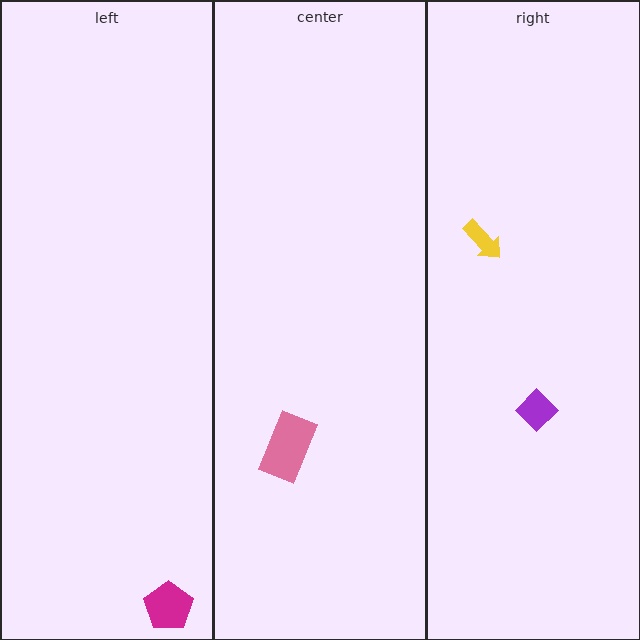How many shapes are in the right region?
2.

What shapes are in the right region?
The purple diamond, the yellow arrow.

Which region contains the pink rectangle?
The center region.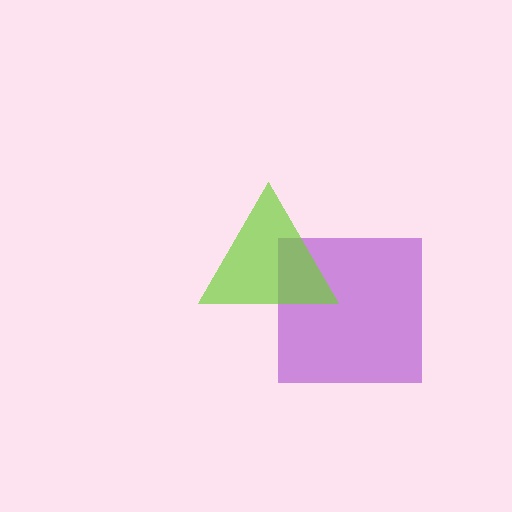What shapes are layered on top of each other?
The layered shapes are: a purple square, a lime triangle.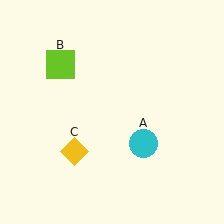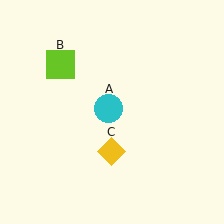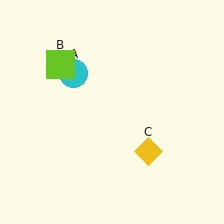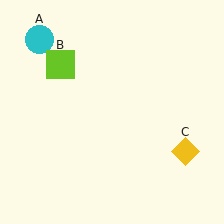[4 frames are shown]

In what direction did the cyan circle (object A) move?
The cyan circle (object A) moved up and to the left.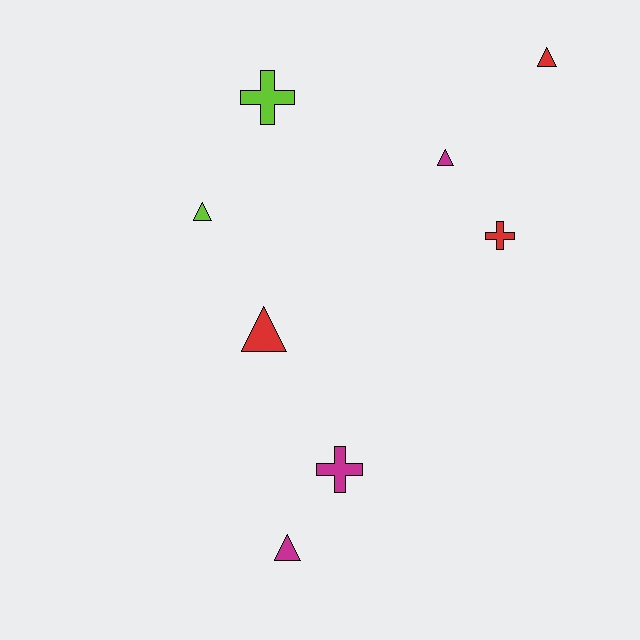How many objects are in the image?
There are 8 objects.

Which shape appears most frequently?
Triangle, with 5 objects.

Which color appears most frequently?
Magenta, with 3 objects.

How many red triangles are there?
There are 2 red triangles.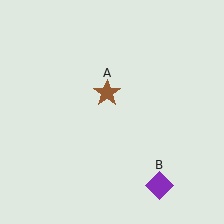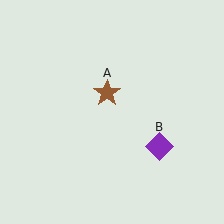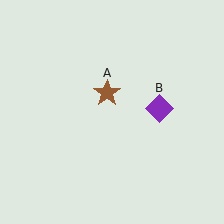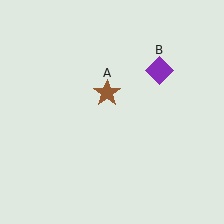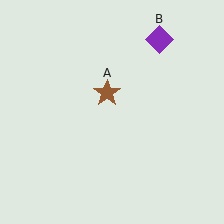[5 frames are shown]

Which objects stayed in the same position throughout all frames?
Brown star (object A) remained stationary.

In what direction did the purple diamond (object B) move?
The purple diamond (object B) moved up.